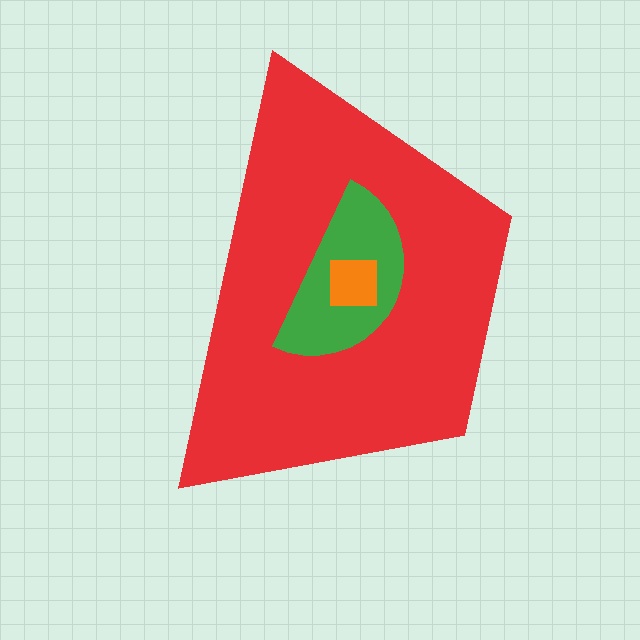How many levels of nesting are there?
3.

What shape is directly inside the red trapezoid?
The green semicircle.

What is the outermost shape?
The red trapezoid.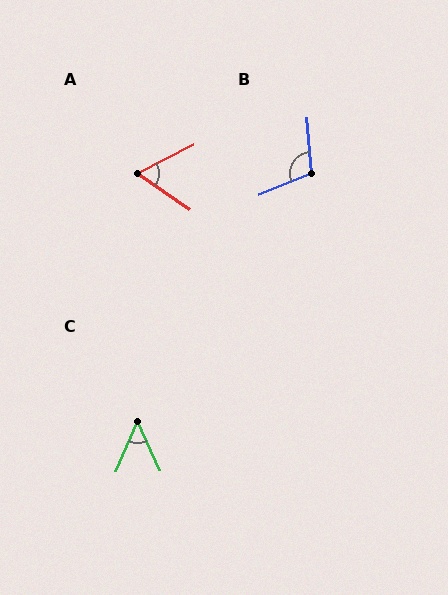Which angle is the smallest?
C, at approximately 48 degrees.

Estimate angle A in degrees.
Approximately 61 degrees.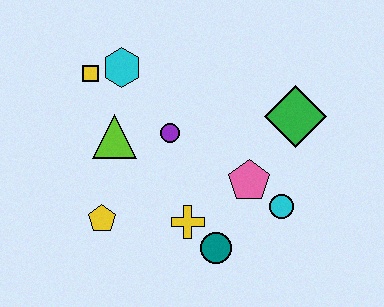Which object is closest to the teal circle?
The yellow cross is closest to the teal circle.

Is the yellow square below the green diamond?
No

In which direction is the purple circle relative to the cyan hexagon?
The purple circle is below the cyan hexagon.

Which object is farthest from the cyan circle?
The yellow square is farthest from the cyan circle.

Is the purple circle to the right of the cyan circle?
No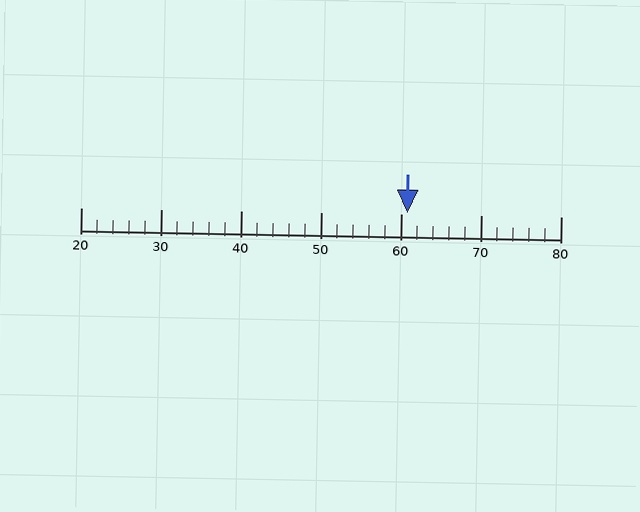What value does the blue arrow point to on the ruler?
The blue arrow points to approximately 61.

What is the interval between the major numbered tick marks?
The major tick marks are spaced 10 units apart.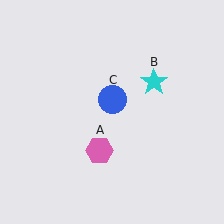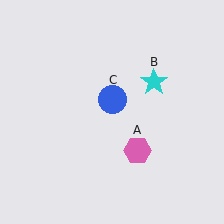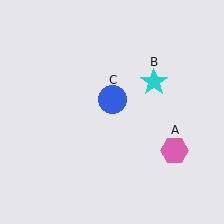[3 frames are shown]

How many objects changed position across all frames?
1 object changed position: pink hexagon (object A).